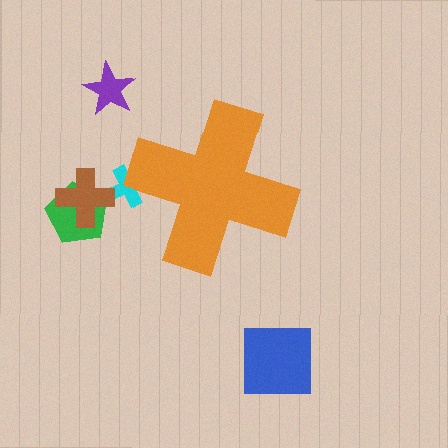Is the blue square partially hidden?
No, the blue square is fully visible.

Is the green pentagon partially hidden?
No, the green pentagon is fully visible.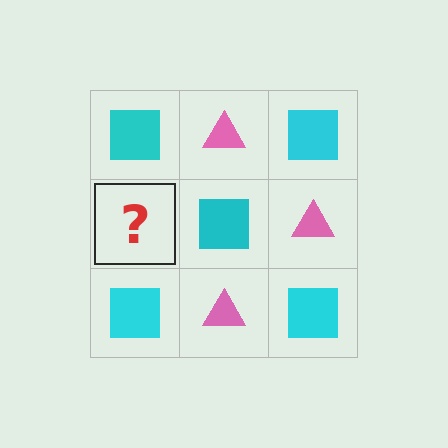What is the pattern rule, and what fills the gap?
The rule is that it alternates cyan square and pink triangle in a checkerboard pattern. The gap should be filled with a pink triangle.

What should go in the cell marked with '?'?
The missing cell should contain a pink triangle.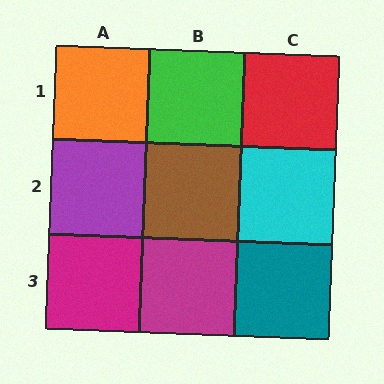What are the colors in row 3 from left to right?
Magenta, magenta, teal.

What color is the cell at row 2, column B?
Brown.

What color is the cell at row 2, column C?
Cyan.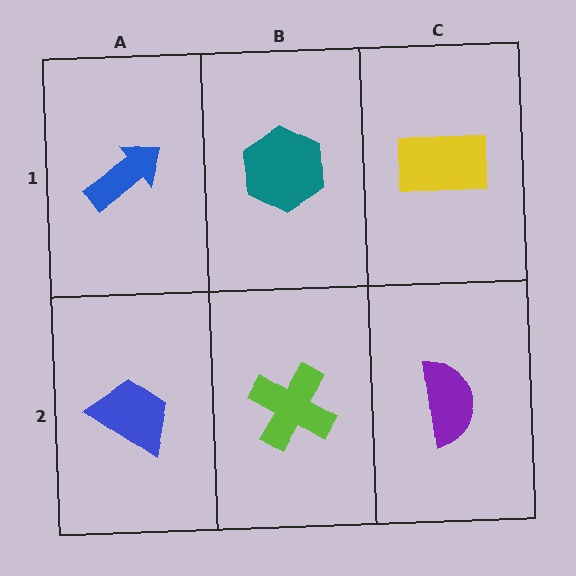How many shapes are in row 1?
3 shapes.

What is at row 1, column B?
A teal hexagon.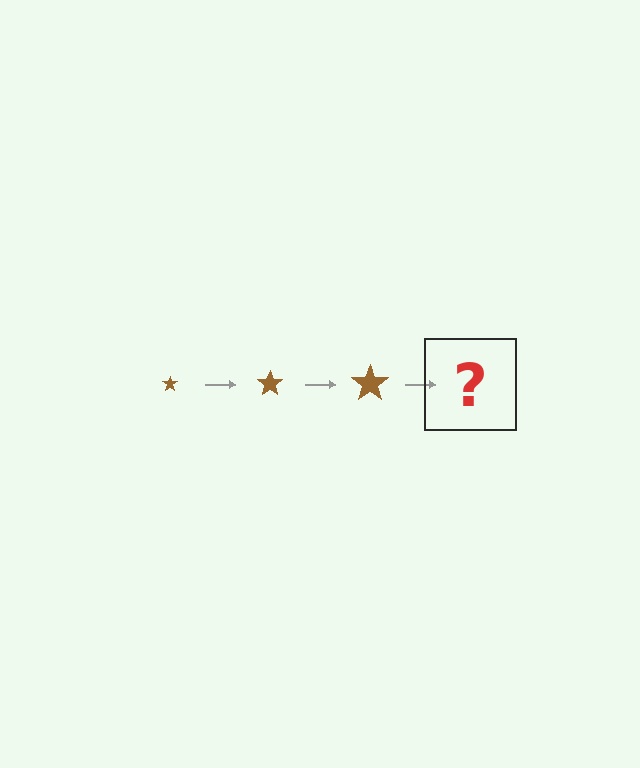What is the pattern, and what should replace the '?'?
The pattern is that the star gets progressively larger each step. The '?' should be a brown star, larger than the previous one.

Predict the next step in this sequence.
The next step is a brown star, larger than the previous one.